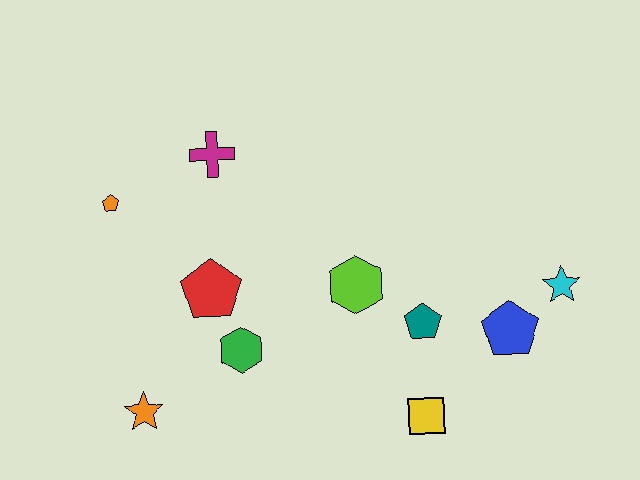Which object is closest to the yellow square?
The teal pentagon is closest to the yellow square.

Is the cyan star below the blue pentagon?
No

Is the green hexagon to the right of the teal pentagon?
No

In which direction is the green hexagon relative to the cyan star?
The green hexagon is to the left of the cyan star.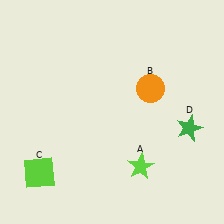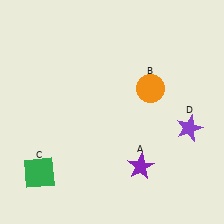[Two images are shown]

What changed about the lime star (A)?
In Image 1, A is lime. In Image 2, it changed to purple.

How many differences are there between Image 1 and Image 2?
There are 3 differences between the two images.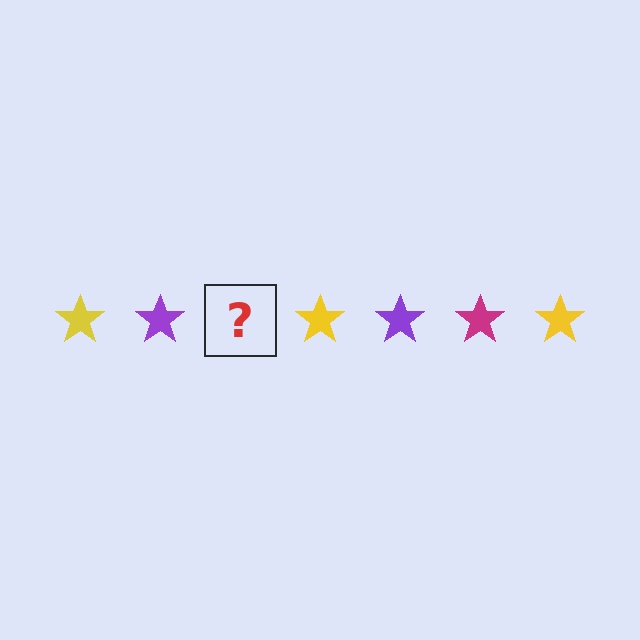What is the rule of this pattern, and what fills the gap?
The rule is that the pattern cycles through yellow, purple, magenta stars. The gap should be filled with a magenta star.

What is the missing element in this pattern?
The missing element is a magenta star.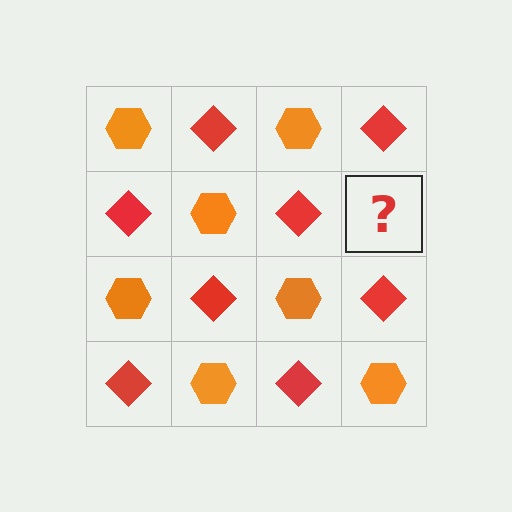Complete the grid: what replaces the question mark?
The question mark should be replaced with an orange hexagon.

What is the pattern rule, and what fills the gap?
The rule is that it alternates orange hexagon and red diamond in a checkerboard pattern. The gap should be filled with an orange hexagon.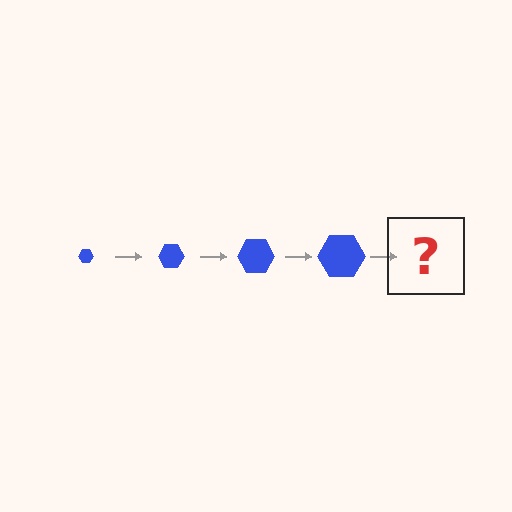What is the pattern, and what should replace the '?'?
The pattern is that the hexagon gets progressively larger each step. The '?' should be a blue hexagon, larger than the previous one.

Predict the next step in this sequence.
The next step is a blue hexagon, larger than the previous one.